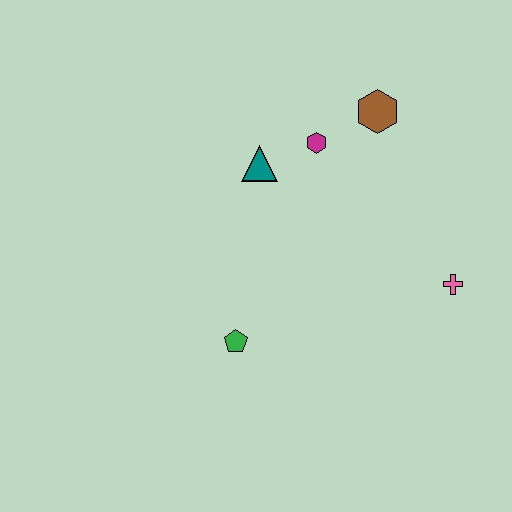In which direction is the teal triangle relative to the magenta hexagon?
The teal triangle is to the left of the magenta hexagon.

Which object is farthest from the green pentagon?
The brown hexagon is farthest from the green pentagon.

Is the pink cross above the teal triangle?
No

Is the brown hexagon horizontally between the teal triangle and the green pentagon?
No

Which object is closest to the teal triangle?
The magenta hexagon is closest to the teal triangle.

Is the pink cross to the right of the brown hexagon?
Yes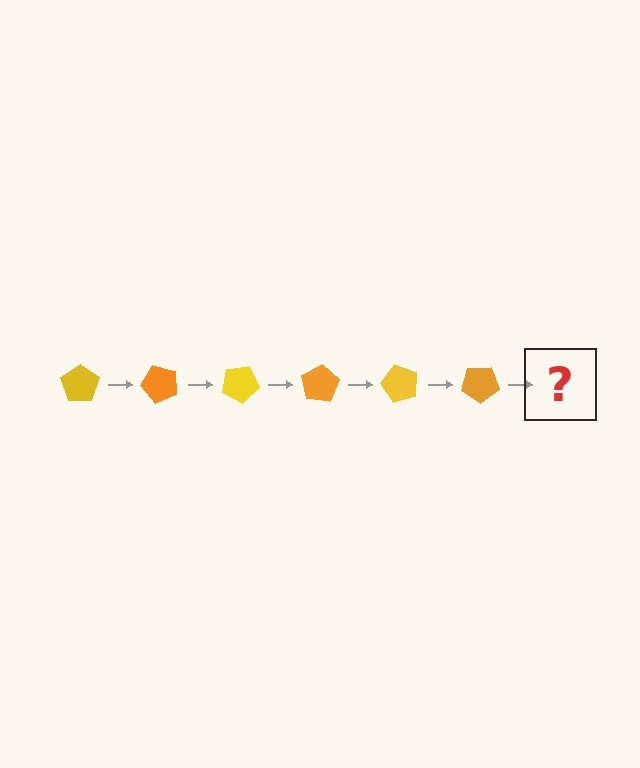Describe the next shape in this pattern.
It should be a yellow pentagon, rotated 300 degrees from the start.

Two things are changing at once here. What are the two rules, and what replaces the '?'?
The two rules are that it rotates 50 degrees each step and the color cycles through yellow and orange. The '?' should be a yellow pentagon, rotated 300 degrees from the start.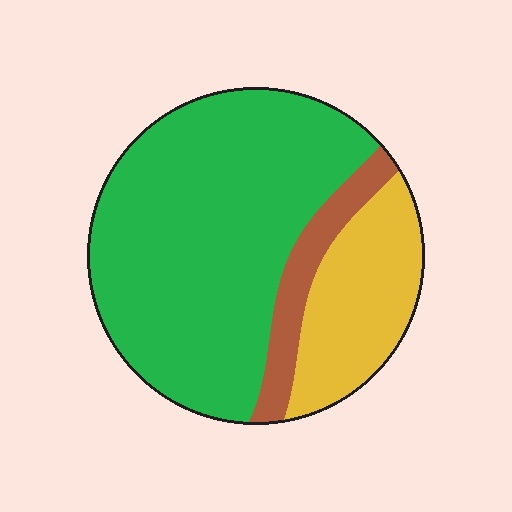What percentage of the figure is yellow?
Yellow covers 22% of the figure.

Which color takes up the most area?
Green, at roughly 65%.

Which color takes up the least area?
Brown, at roughly 10%.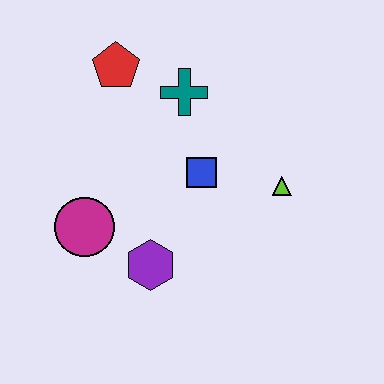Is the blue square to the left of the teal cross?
No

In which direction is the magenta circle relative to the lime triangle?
The magenta circle is to the left of the lime triangle.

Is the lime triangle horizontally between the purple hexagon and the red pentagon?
No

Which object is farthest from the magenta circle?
The lime triangle is farthest from the magenta circle.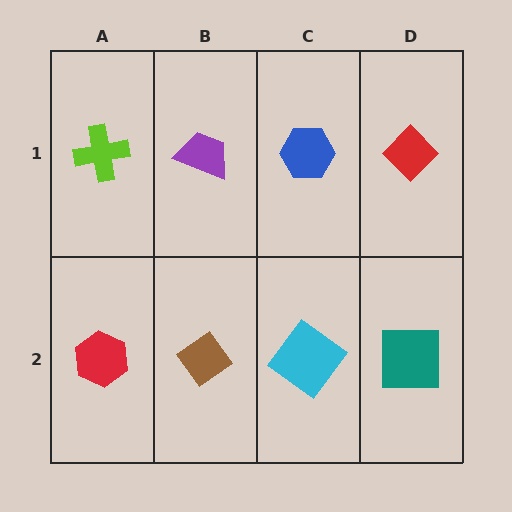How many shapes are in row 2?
4 shapes.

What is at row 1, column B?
A purple trapezoid.